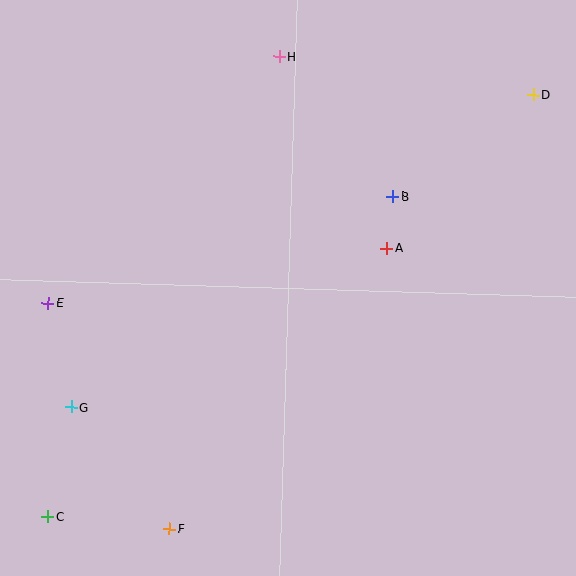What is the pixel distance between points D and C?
The distance between D and C is 643 pixels.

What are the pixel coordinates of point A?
Point A is at (387, 248).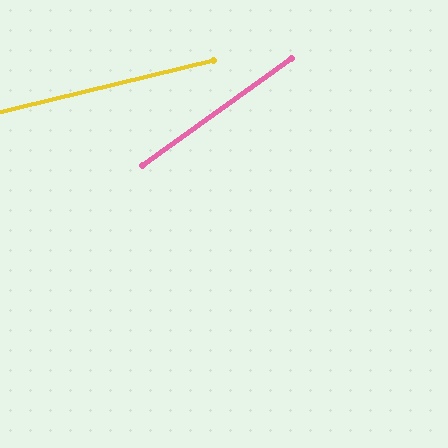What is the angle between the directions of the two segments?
Approximately 22 degrees.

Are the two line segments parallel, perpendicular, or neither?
Neither parallel nor perpendicular — they differ by about 22°.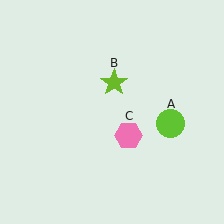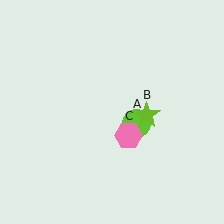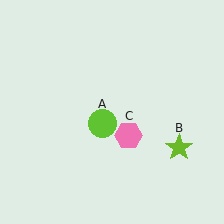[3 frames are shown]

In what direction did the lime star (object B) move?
The lime star (object B) moved down and to the right.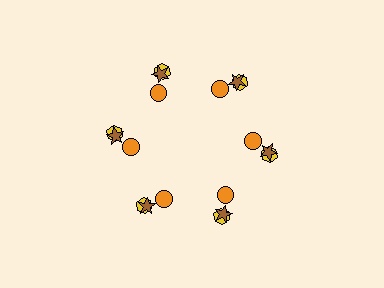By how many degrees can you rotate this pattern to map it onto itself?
The pattern maps onto itself every 60 degrees of rotation.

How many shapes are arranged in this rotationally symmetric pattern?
There are 18 shapes, arranged in 6 groups of 3.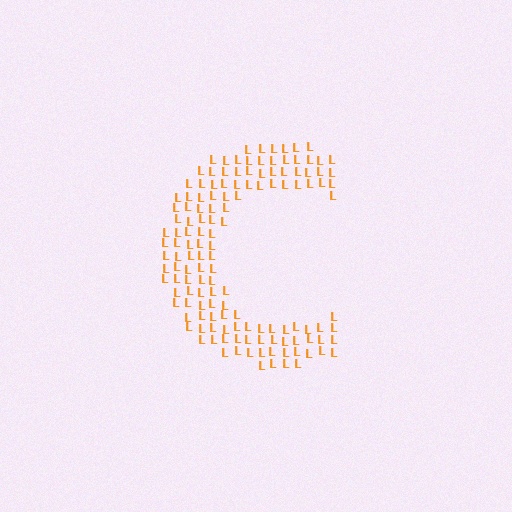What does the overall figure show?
The overall figure shows the letter C.